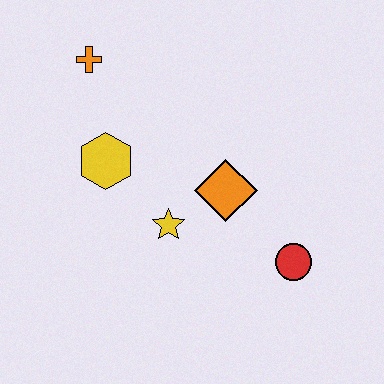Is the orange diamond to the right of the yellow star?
Yes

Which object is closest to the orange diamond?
The yellow star is closest to the orange diamond.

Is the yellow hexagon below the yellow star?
No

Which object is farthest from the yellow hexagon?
The red circle is farthest from the yellow hexagon.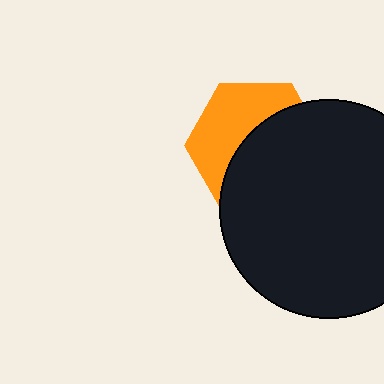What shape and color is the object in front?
The object in front is a black circle.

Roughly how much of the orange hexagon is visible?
A small part of it is visible (roughly 44%).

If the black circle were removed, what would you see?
You would see the complete orange hexagon.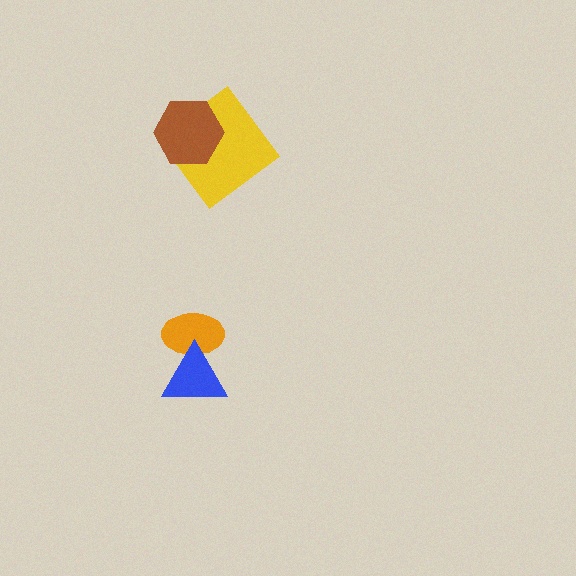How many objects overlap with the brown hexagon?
1 object overlaps with the brown hexagon.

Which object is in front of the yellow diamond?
The brown hexagon is in front of the yellow diamond.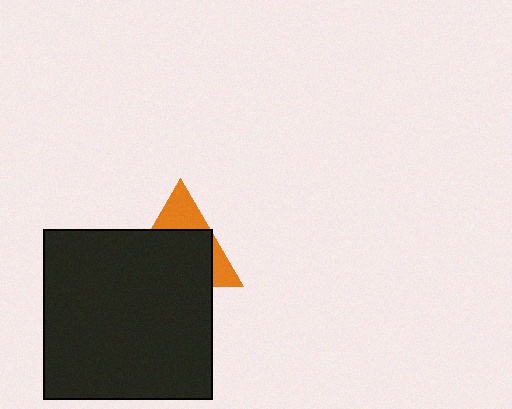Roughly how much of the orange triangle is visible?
A small part of it is visible (roughly 34%).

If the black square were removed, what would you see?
You would see the complete orange triangle.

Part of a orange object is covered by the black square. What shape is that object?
It is a triangle.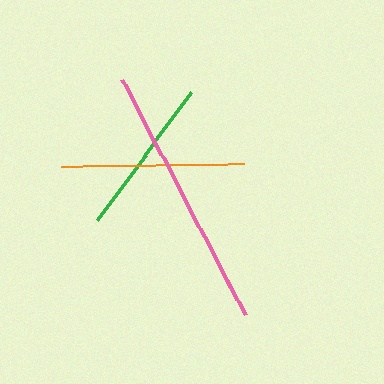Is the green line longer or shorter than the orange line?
The orange line is longer than the green line.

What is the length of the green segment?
The green segment is approximately 159 pixels long.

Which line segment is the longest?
The pink line is the longest at approximately 266 pixels.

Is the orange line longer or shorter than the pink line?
The pink line is longer than the orange line.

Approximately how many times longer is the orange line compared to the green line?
The orange line is approximately 1.2 times the length of the green line.